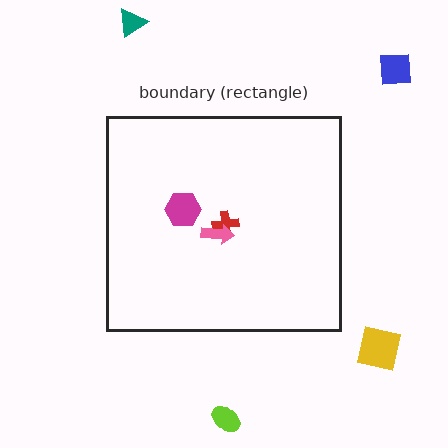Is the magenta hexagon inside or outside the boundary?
Inside.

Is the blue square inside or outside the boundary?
Outside.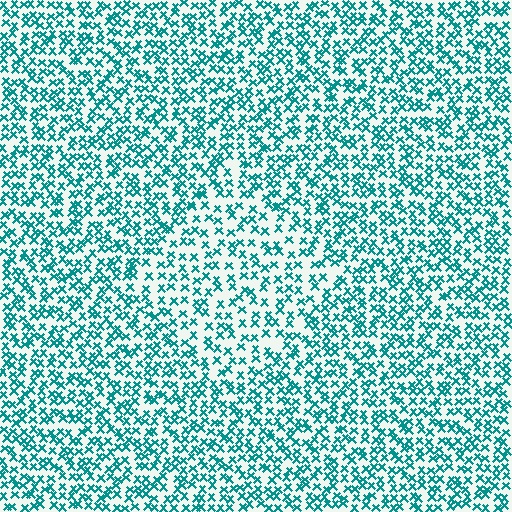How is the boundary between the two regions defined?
The boundary is defined by a change in element density (approximately 1.6x ratio). All elements are the same color, size, and shape.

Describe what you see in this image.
The image contains small teal elements arranged at two different densities. A diamond-shaped region is visible where the elements are less densely packed than the surrounding area.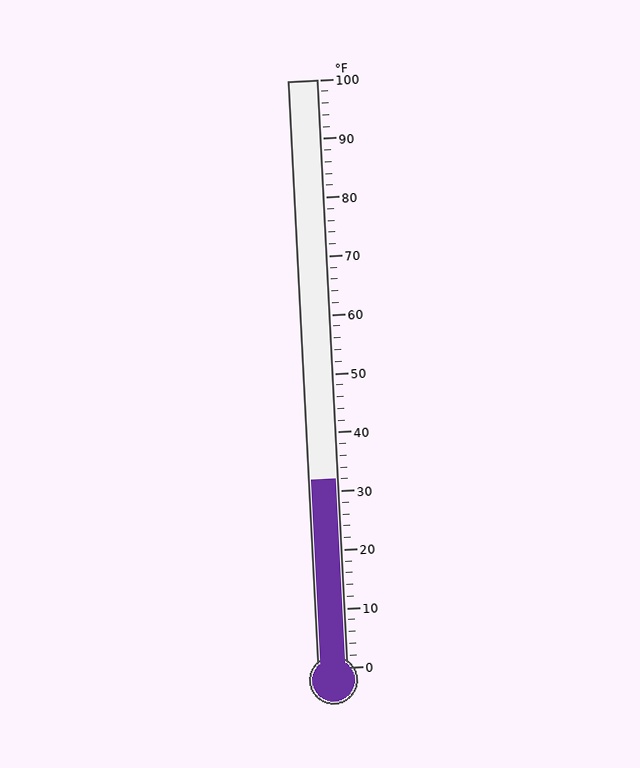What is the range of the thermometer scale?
The thermometer scale ranges from 0°F to 100°F.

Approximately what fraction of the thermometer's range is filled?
The thermometer is filled to approximately 30% of its range.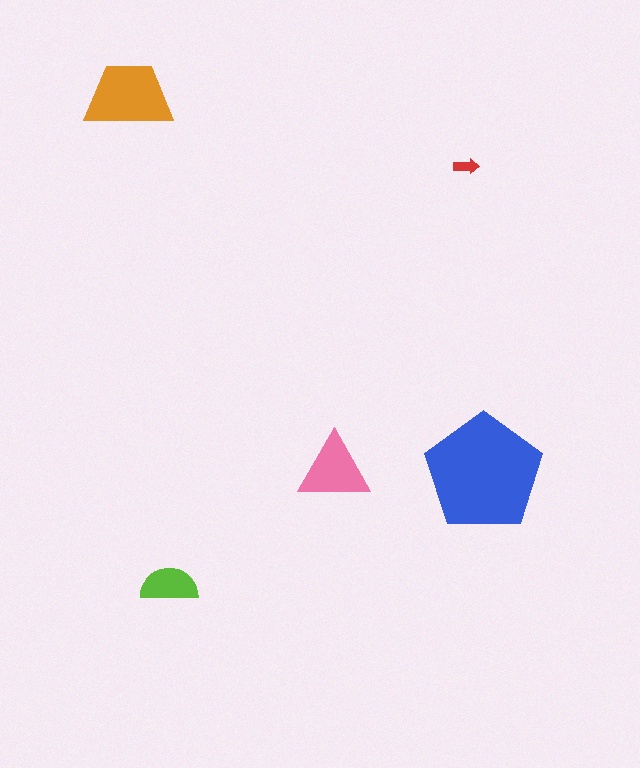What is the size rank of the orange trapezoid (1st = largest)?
2nd.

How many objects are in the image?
There are 5 objects in the image.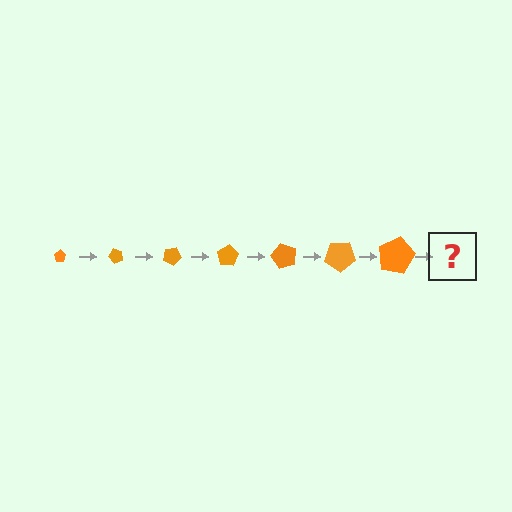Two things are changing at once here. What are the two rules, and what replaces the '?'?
The two rules are that the pentagon grows larger each step and it rotates 50 degrees each step. The '?' should be a pentagon, larger than the previous one and rotated 350 degrees from the start.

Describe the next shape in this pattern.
It should be a pentagon, larger than the previous one and rotated 350 degrees from the start.